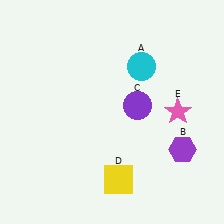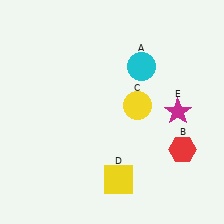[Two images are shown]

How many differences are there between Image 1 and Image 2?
There are 3 differences between the two images.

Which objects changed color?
B changed from purple to red. C changed from purple to yellow. E changed from pink to magenta.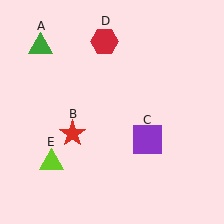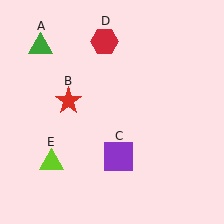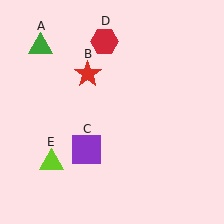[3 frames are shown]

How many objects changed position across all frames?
2 objects changed position: red star (object B), purple square (object C).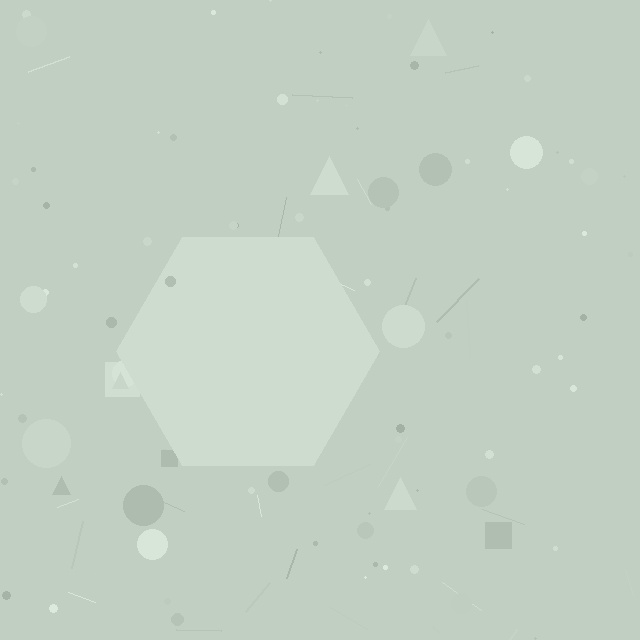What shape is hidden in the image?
A hexagon is hidden in the image.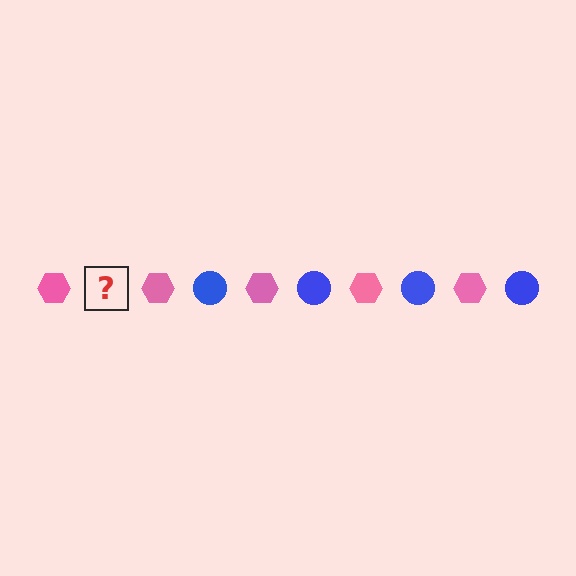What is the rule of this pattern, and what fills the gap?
The rule is that the pattern alternates between pink hexagon and blue circle. The gap should be filled with a blue circle.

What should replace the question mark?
The question mark should be replaced with a blue circle.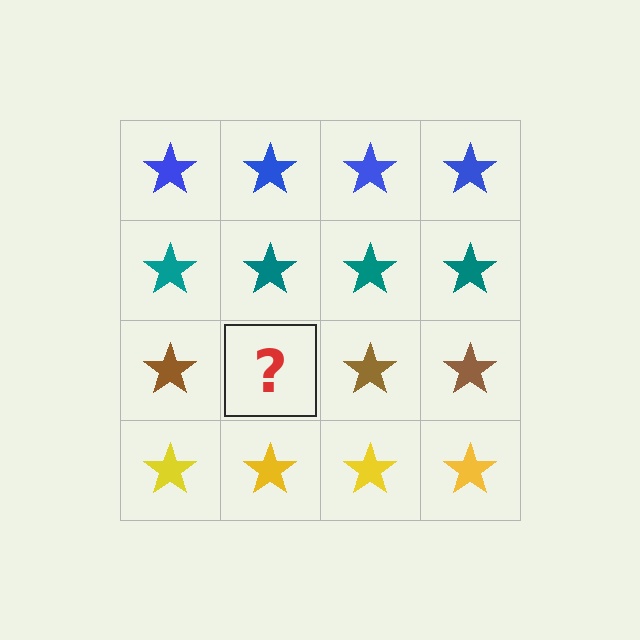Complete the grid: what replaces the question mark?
The question mark should be replaced with a brown star.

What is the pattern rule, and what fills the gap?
The rule is that each row has a consistent color. The gap should be filled with a brown star.